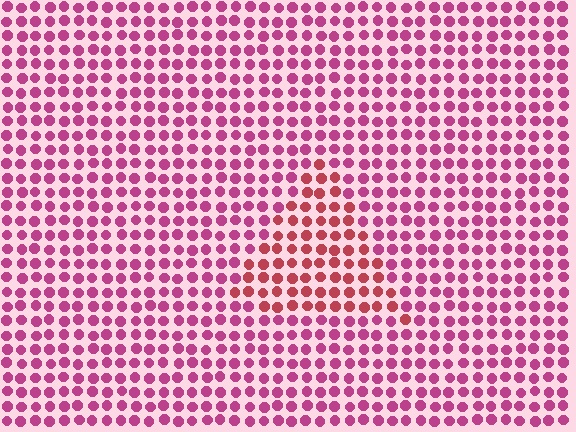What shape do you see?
I see a triangle.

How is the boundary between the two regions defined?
The boundary is defined purely by a slight shift in hue (about 29 degrees). Spacing, size, and orientation are identical on both sides.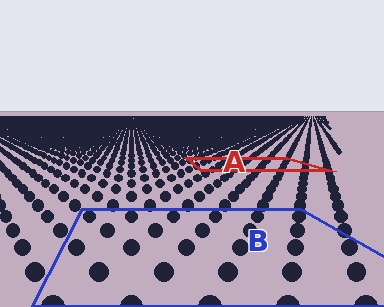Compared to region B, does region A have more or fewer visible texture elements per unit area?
Region A has more texture elements per unit area — they are packed more densely because it is farther away.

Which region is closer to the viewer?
Region B is closer. The texture elements there are larger and more spread out.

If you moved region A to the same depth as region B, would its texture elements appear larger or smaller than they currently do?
They would appear larger. At a closer depth, the same texture elements are projected at a bigger on-screen size.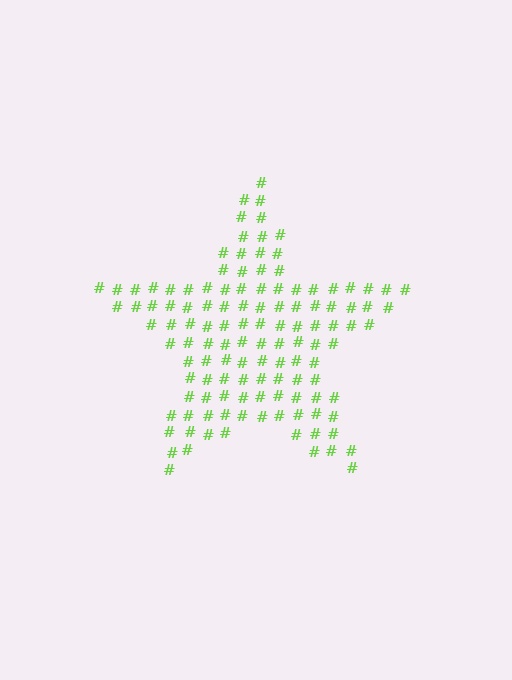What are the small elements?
The small elements are hash symbols.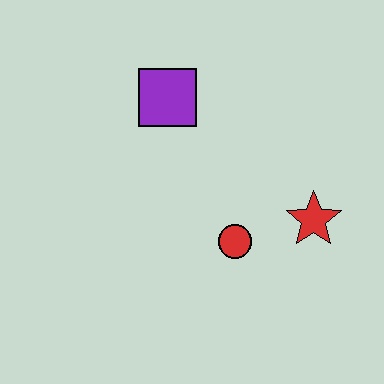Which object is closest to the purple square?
The red circle is closest to the purple square.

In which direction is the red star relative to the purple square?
The red star is to the right of the purple square.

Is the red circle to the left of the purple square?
No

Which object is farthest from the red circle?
The purple square is farthest from the red circle.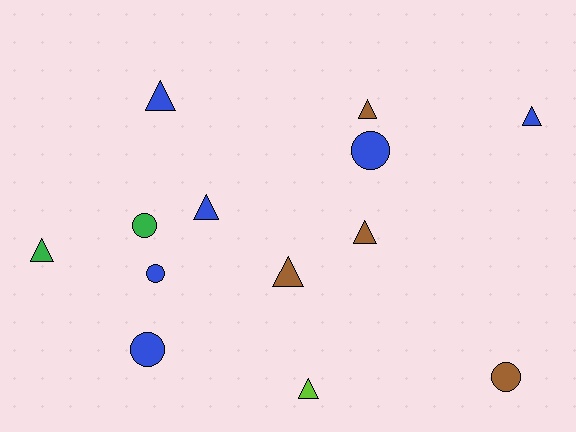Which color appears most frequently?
Blue, with 6 objects.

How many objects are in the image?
There are 13 objects.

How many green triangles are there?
There is 1 green triangle.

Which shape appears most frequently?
Triangle, with 8 objects.